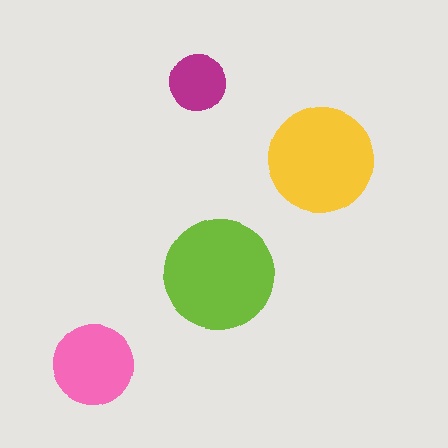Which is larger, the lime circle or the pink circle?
The lime one.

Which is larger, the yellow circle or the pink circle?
The yellow one.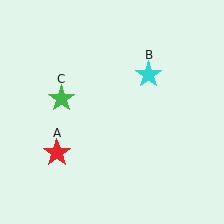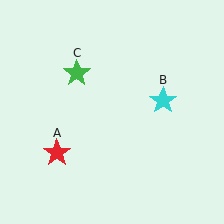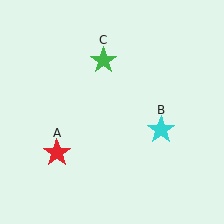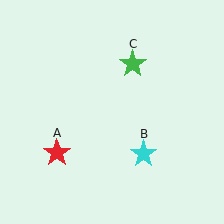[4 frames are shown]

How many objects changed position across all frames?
2 objects changed position: cyan star (object B), green star (object C).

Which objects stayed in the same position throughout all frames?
Red star (object A) remained stationary.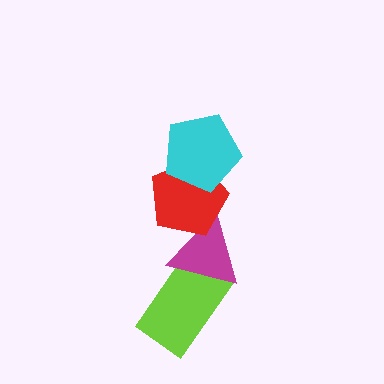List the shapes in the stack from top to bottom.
From top to bottom: the cyan pentagon, the red pentagon, the magenta triangle, the lime rectangle.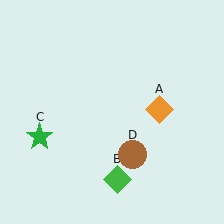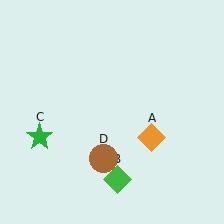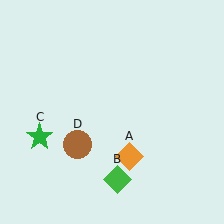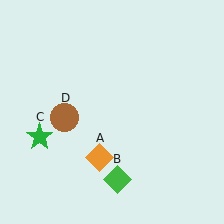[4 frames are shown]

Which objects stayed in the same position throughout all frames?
Green diamond (object B) and green star (object C) remained stationary.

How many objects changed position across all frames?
2 objects changed position: orange diamond (object A), brown circle (object D).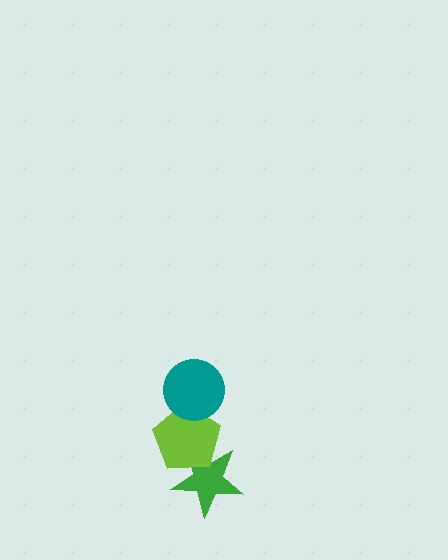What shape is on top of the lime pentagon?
The teal circle is on top of the lime pentagon.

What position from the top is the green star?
The green star is 3rd from the top.